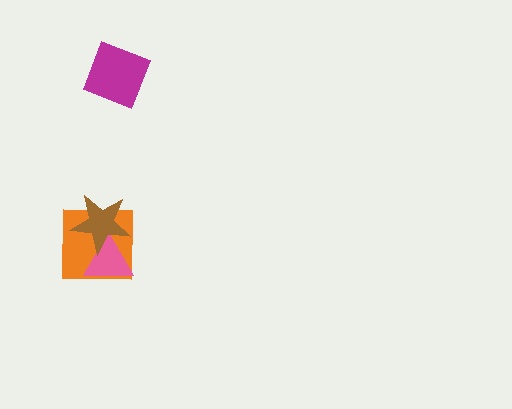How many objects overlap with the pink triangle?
2 objects overlap with the pink triangle.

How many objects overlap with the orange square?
2 objects overlap with the orange square.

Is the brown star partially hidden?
No, no other shape covers it.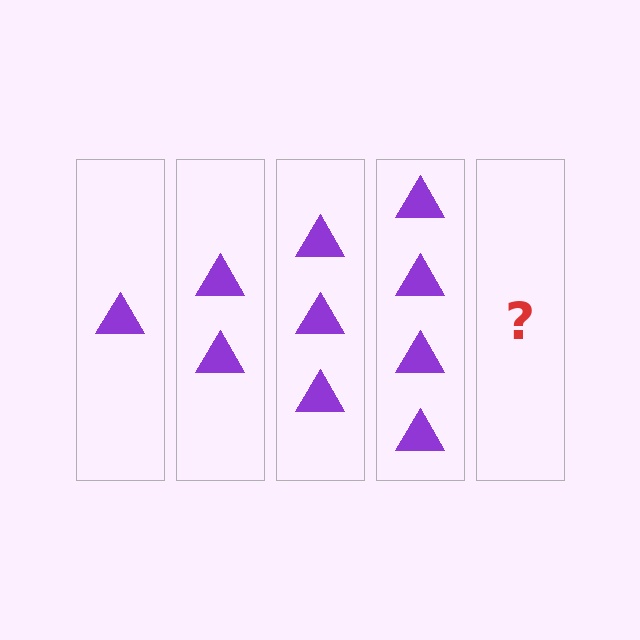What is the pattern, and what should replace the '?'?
The pattern is that each step adds one more triangle. The '?' should be 5 triangles.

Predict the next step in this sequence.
The next step is 5 triangles.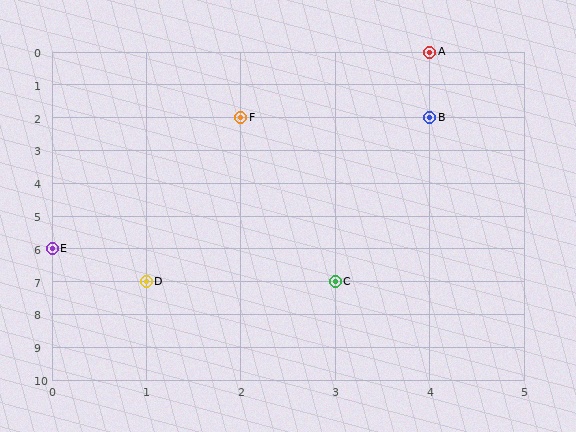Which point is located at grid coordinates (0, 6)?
Point E is at (0, 6).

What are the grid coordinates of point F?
Point F is at grid coordinates (2, 2).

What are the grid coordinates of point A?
Point A is at grid coordinates (4, 0).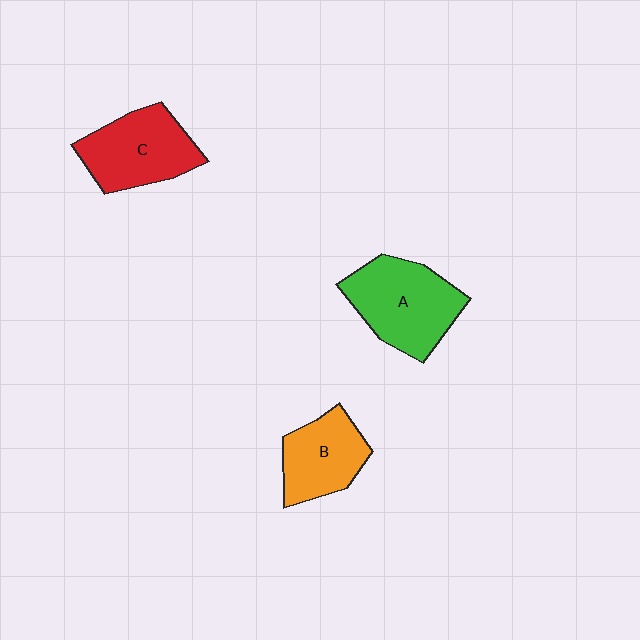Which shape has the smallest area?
Shape B (orange).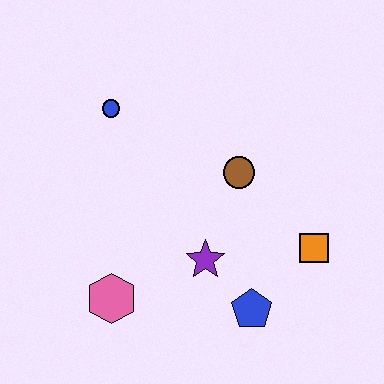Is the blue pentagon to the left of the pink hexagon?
No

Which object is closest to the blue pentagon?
The purple star is closest to the blue pentagon.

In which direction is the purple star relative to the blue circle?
The purple star is below the blue circle.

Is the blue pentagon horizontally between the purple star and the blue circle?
No